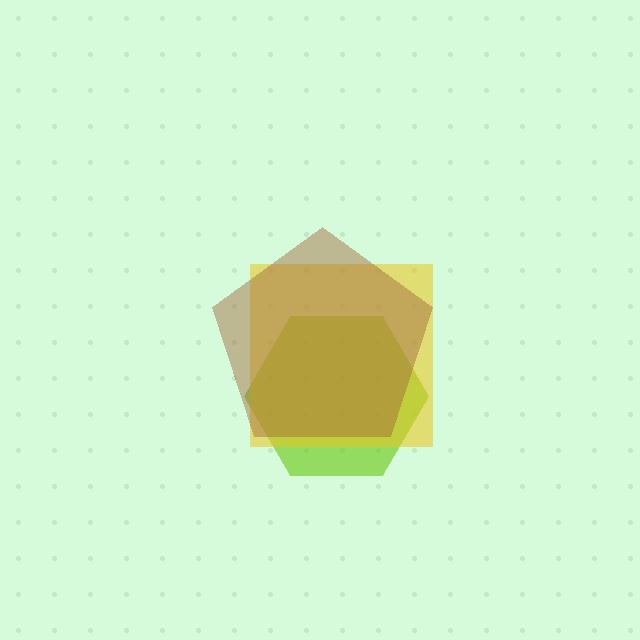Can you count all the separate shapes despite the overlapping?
Yes, there are 3 separate shapes.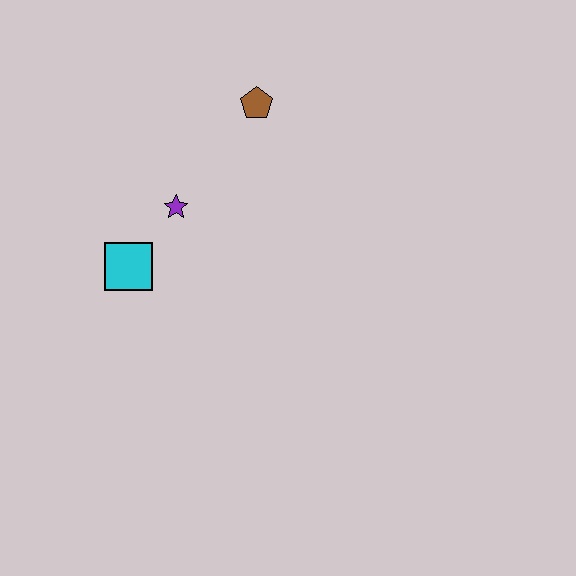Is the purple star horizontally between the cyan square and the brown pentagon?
Yes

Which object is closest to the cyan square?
The purple star is closest to the cyan square.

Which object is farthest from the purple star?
The brown pentagon is farthest from the purple star.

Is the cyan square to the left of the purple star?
Yes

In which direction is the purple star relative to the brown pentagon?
The purple star is below the brown pentagon.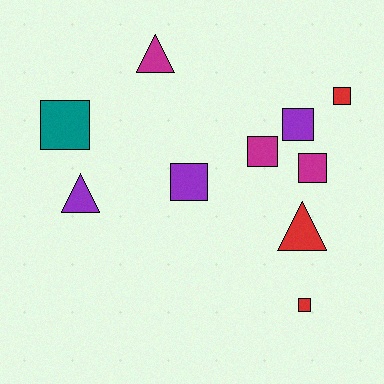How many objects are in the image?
There are 10 objects.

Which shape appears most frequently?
Square, with 7 objects.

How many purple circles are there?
There are no purple circles.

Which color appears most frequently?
Purple, with 3 objects.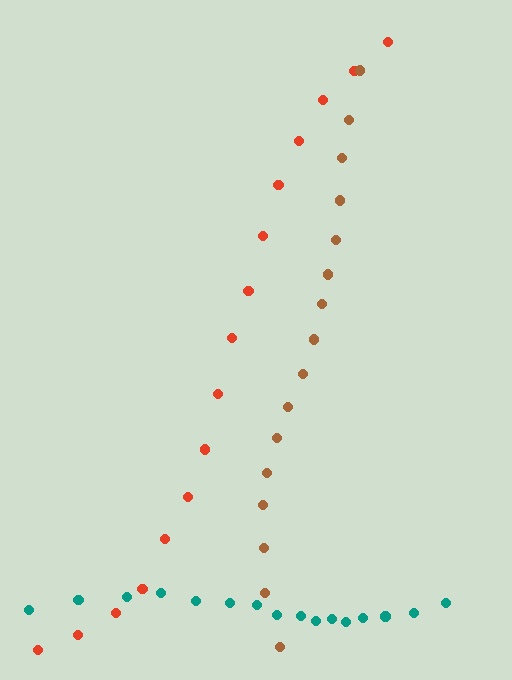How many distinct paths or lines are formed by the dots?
There are 3 distinct paths.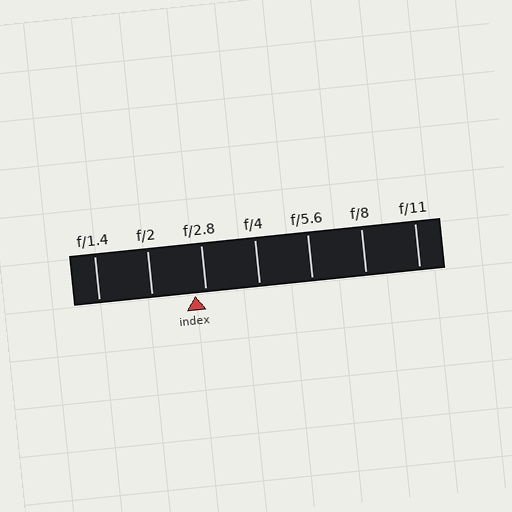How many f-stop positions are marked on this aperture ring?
There are 7 f-stop positions marked.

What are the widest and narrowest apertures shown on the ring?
The widest aperture shown is f/1.4 and the narrowest is f/11.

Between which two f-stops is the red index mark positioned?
The index mark is between f/2 and f/2.8.